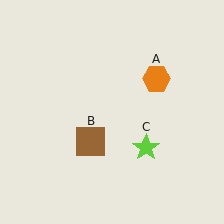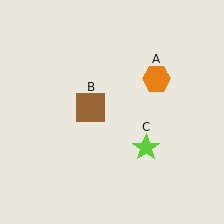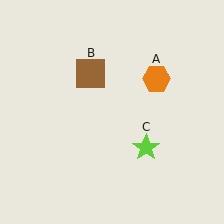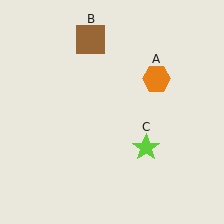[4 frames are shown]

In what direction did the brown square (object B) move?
The brown square (object B) moved up.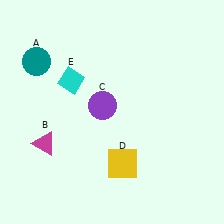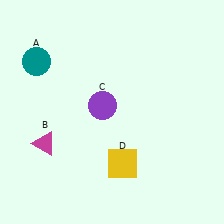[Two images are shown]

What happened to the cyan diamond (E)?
The cyan diamond (E) was removed in Image 2. It was in the top-left area of Image 1.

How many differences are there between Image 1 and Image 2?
There is 1 difference between the two images.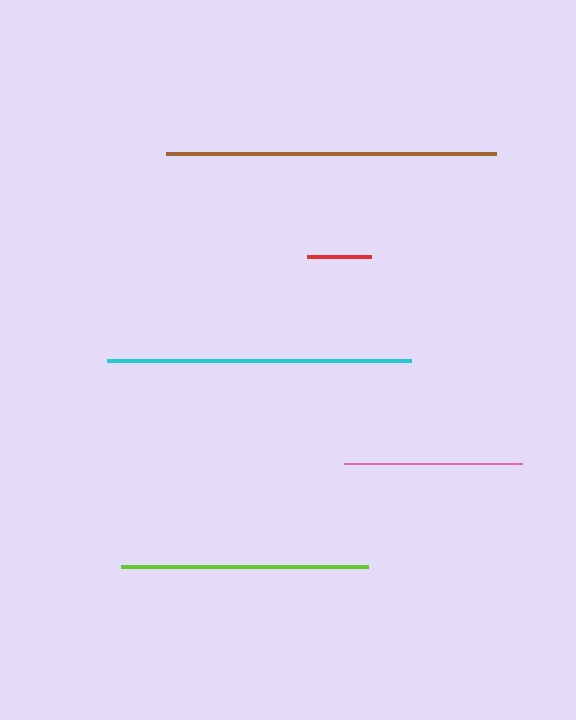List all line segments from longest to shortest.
From longest to shortest: brown, cyan, lime, pink, red.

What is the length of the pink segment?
The pink segment is approximately 178 pixels long.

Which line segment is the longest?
The brown line is the longest at approximately 330 pixels.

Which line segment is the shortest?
The red line is the shortest at approximately 63 pixels.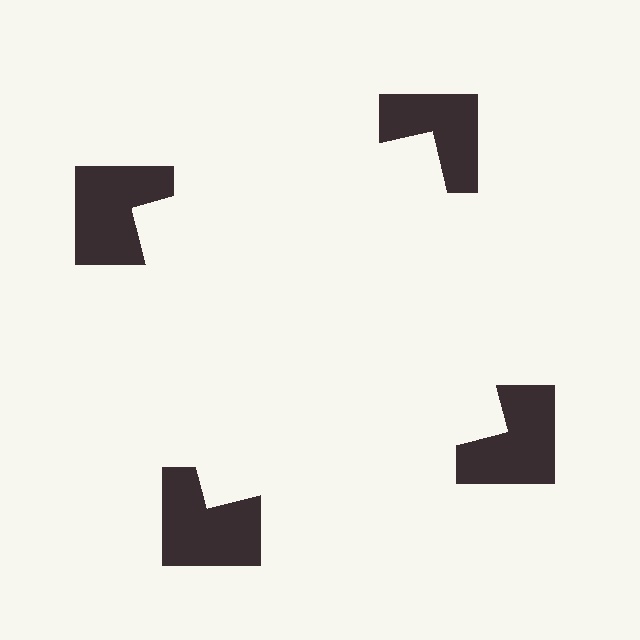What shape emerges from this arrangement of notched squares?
An illusory square — its edges are inferred from the aligned wedge cuts in the notched squares, not physically drawn.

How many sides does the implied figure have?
4 sides.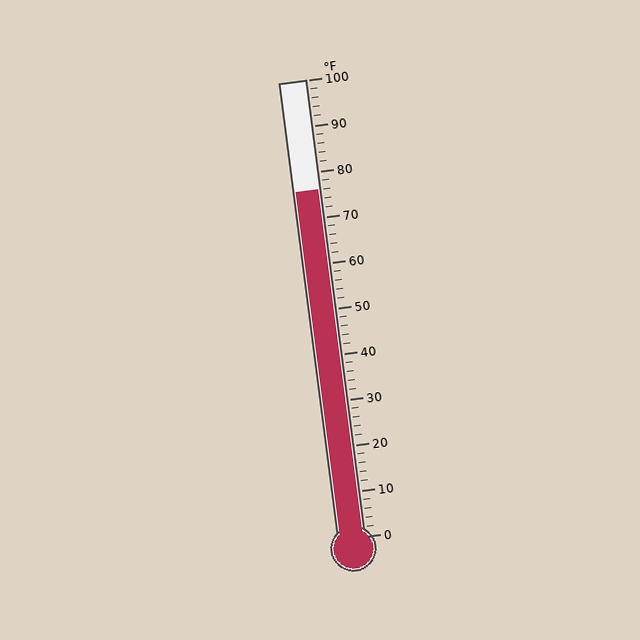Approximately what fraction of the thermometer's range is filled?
The thermometer is filled to approximately 75% of its range.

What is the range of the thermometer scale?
The thermometer scale ranges from 0°F to 100°F.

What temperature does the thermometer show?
The thermometer shows approximately 76°F.